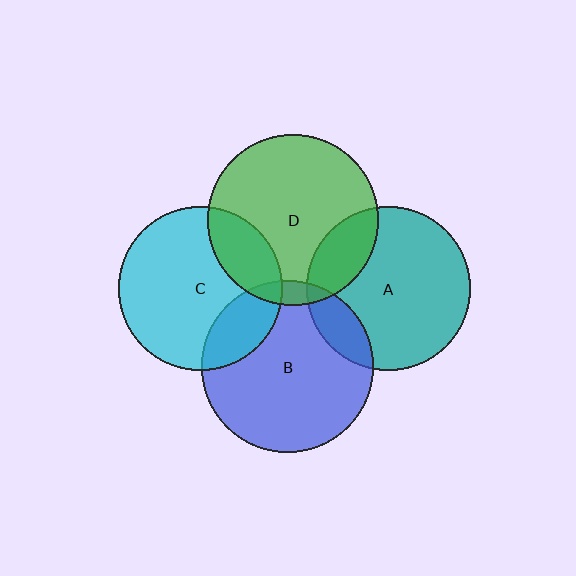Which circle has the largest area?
Circle B (blue).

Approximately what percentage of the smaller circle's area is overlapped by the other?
Approximately 5%.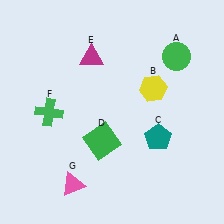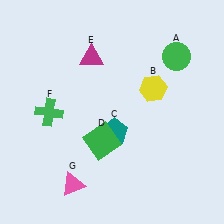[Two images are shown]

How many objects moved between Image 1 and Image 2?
1 object moved between the two images.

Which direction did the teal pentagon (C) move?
The teal pentagon (C) moved left.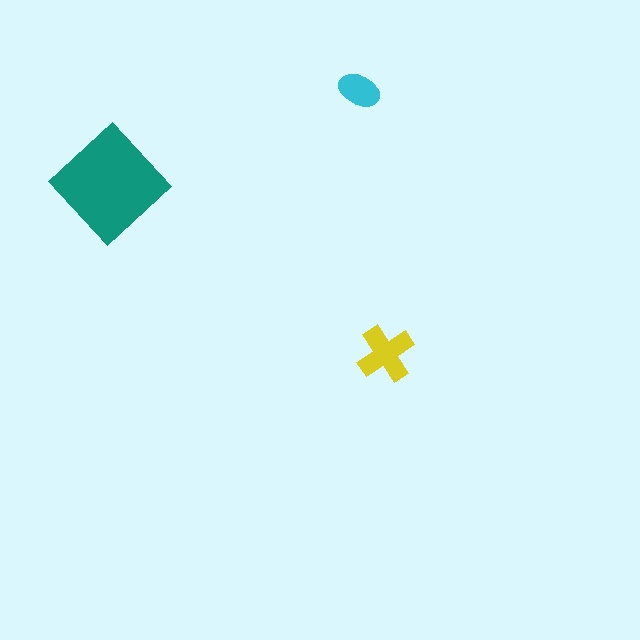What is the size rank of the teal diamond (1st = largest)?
1st.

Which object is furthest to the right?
The yellow cross is rightmost.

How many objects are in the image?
There are 3 objects in the image.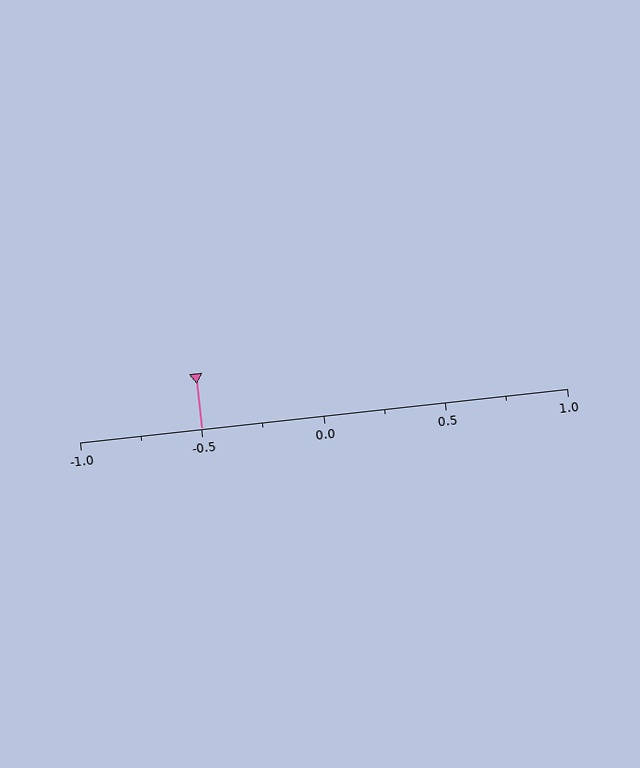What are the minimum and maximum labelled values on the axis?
The axis runs from -1.0 to 1.0.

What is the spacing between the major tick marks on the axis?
The major ticks are spaced 0.5 apart.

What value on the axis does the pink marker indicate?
The marker indicates approximately -0.5.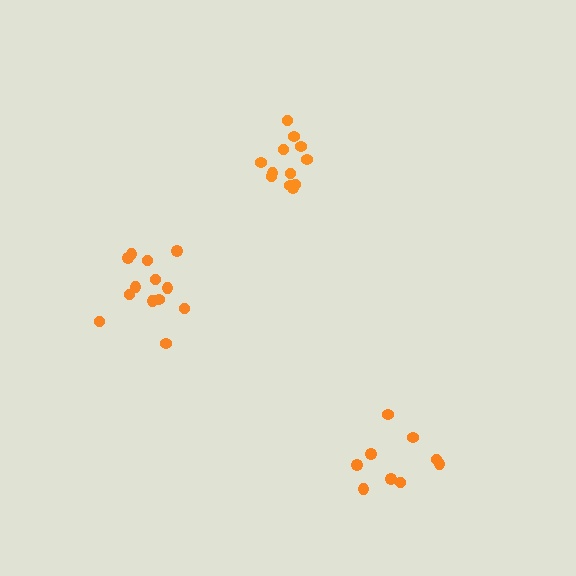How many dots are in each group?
Group 1: 9 dots, Group 2: 13 dots, Group 3: 12 dots (34 total).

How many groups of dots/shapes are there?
There are 3 groups.